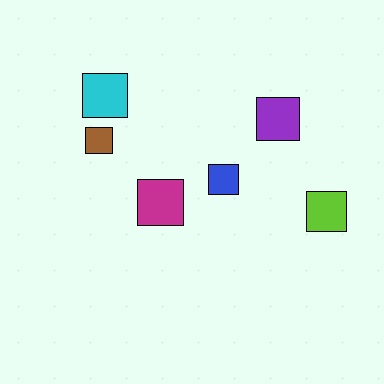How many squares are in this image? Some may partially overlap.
There are 6 squares.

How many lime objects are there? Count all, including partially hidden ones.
There is 1 lime object.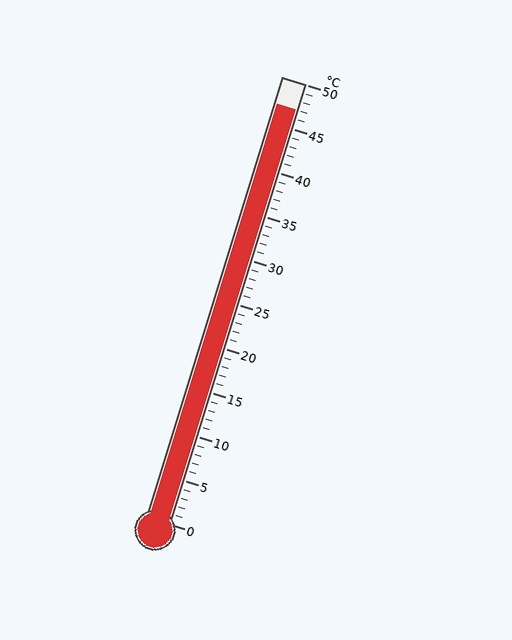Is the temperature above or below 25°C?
The temperature is above 25°C.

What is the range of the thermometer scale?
The thermometer scale ranges from 0°C to 50°C.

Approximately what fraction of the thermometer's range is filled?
The thermometer is filled to approximately 95% of its range.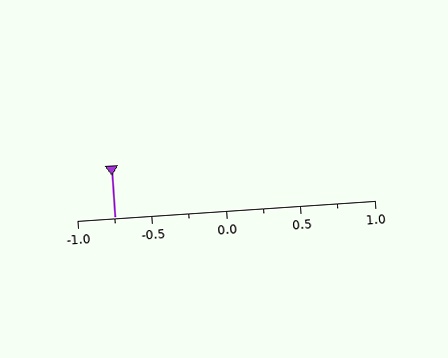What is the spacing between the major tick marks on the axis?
The major ticks are spaced 0.5 apart.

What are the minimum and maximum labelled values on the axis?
The axis runs from -1.0 to 1.0.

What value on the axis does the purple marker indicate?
The marker indicates approximately -0.75.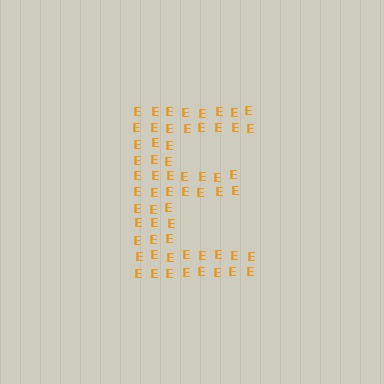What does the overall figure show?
The overall figure shows the letter E.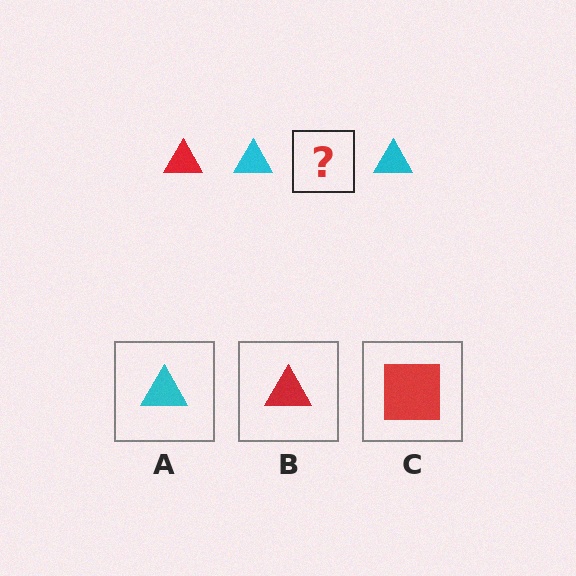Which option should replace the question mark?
Option B.